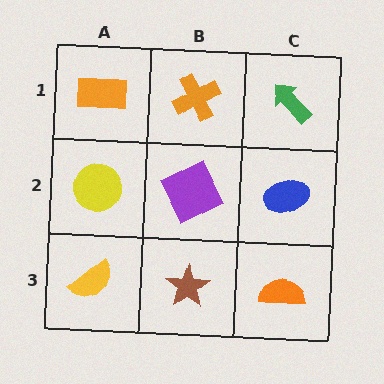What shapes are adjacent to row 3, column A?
A yellow circle (row 2, column A), a brown star (row 3, column B).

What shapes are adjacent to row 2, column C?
A green arrow (row 1, column C), an orange semicircle (row 3, column C), a purple square (row 2, column B).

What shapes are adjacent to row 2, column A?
An orange rectangle (row 1, column A), a yellow semicircle (row 3, column A), a purple square (row 2, column B).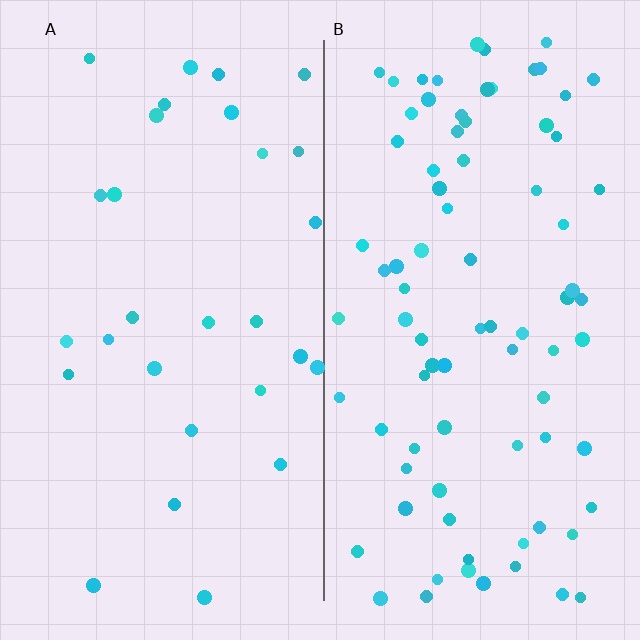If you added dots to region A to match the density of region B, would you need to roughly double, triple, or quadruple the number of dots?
Approximately triple.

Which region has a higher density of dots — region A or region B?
B (the right).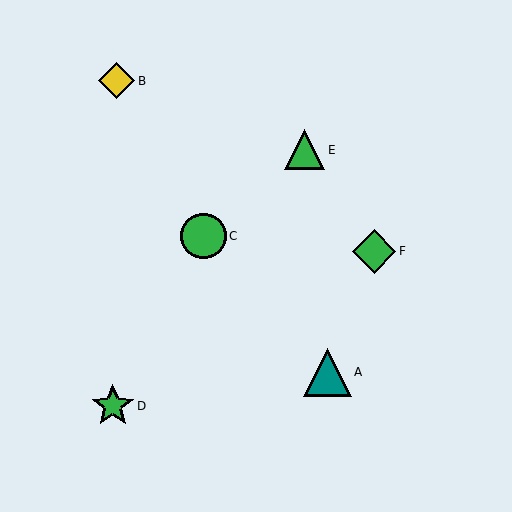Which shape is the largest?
The teal triangle (labeled A) is the largest.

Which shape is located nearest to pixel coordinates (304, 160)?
The green triangle (labeled E) at (305, 150) is nearest to that location.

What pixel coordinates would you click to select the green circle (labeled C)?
Click at (204, 236) to select the green circle C.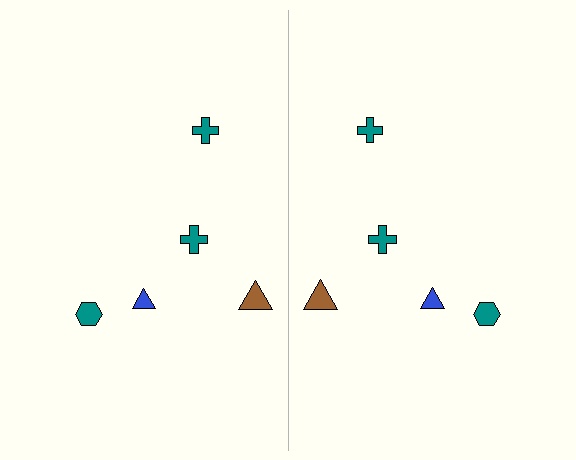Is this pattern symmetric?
Yes, this pattern has bilateral (reflection) symmetry.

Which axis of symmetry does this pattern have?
The pattern has a vertical axis of symmetry running through the center of the image.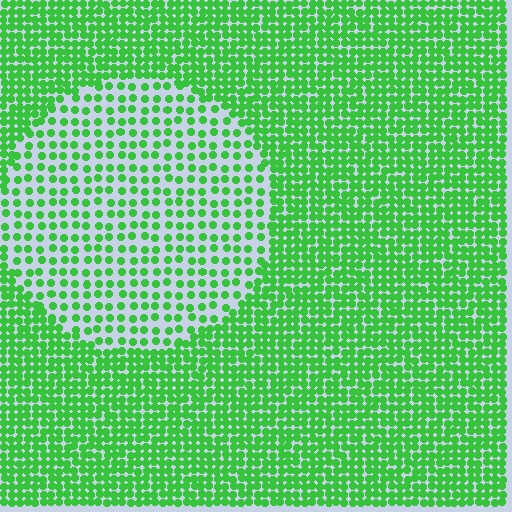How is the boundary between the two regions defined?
The boundary is defined by a change in element density (approximately 2.1x ratio). All elements are the same color, size, and shape.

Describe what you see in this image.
The image contains small green elements arranged at two different densities. A circle-shaped region is visible where the elements are less densely packed than the surrounding area.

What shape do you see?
I see a circle.